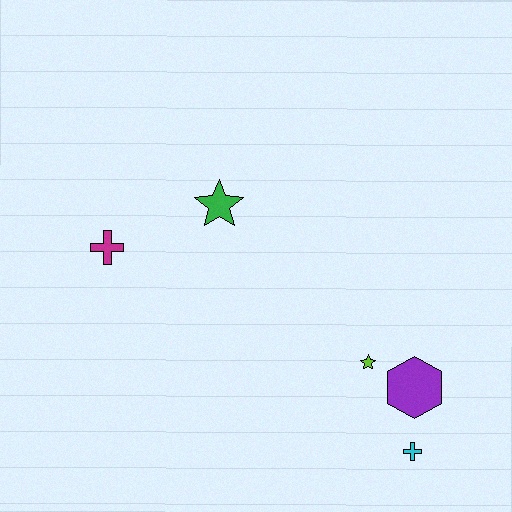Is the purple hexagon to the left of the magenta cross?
No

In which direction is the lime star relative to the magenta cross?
The lime star is to the right of the magenta cross.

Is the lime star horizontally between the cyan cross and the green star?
Yes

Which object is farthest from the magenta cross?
The cyan cross is farthest from the magenta cross.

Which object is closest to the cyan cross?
The purple hexagon is closest to the cyan cross.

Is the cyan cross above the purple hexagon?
No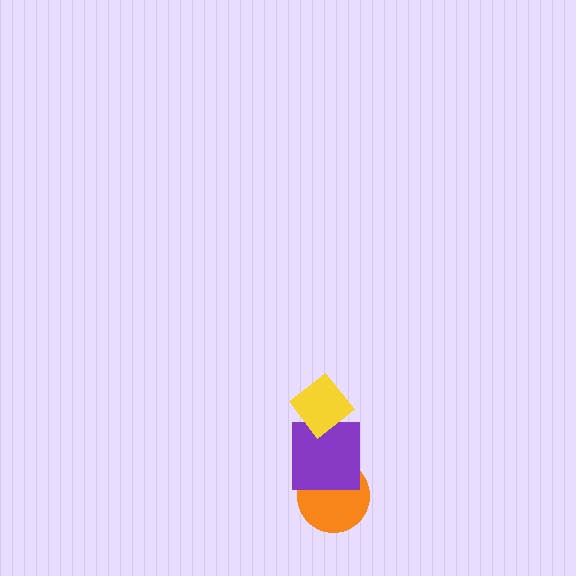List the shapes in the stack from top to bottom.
From top to bottom: the yellow diamond, the purple square, the orange circle.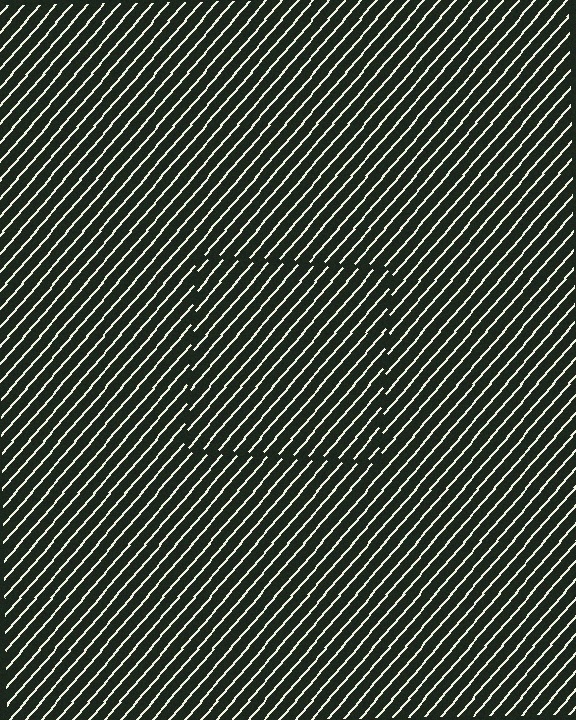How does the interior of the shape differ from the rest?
The interior of the shape contains the same grating, shifted by half a period — the contour is defined by the phase discontinuity where line-ends from the inner and outer gratings abut.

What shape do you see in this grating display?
An illusory square. The interior of the shape contains the same grating, shifted by half a period — the contour is defined by the phase discontinuity where line-ends from the inner and outer gratings abut.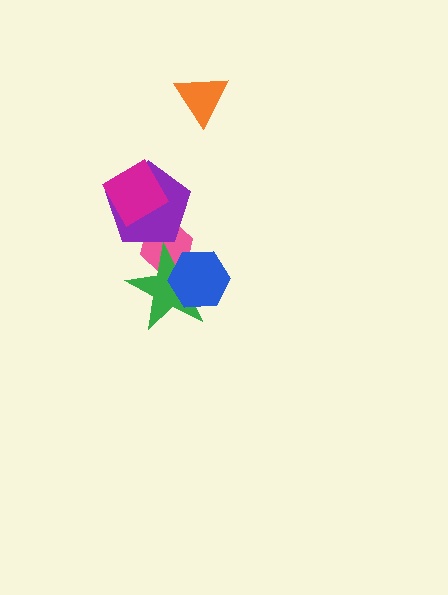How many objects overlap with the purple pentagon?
2 objects overlap with the purple pentagon.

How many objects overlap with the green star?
2 objects overlap with the green star.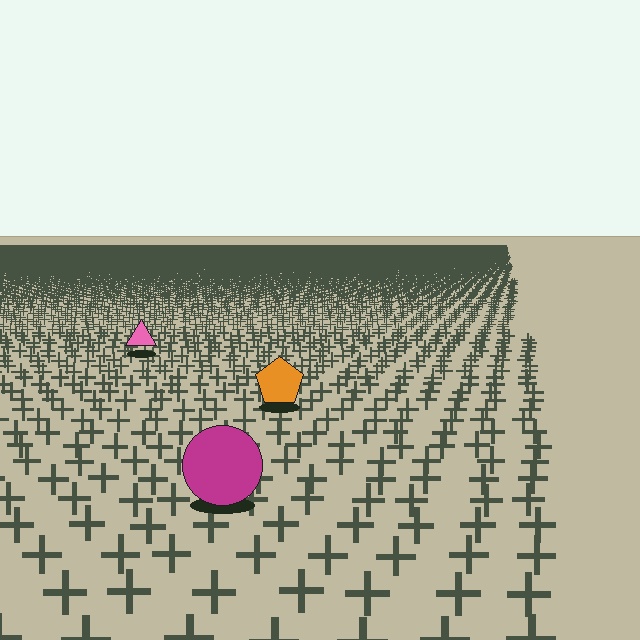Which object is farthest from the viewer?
The pink triangle is farthest from the viewer. It appears smaller and the ground texture around it is denser.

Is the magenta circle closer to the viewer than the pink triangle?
Yes. The magenta circle is closer — you can tell from the texture gradient: the ground texture is coarser near it.